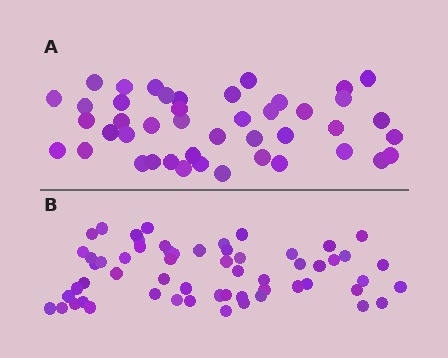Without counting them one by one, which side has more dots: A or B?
Region B (the bottom region) has more dots.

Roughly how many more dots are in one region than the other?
Region B has approximately 15 more dots than region A.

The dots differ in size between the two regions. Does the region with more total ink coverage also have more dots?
No. Region A has more total ink coverage because its dots are larger, but region B actually contains more individual dots. Total area can be misleading — the number of items is what matters here.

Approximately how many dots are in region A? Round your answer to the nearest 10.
About 40 dots. (The exact count is 44, which rounds to 40.)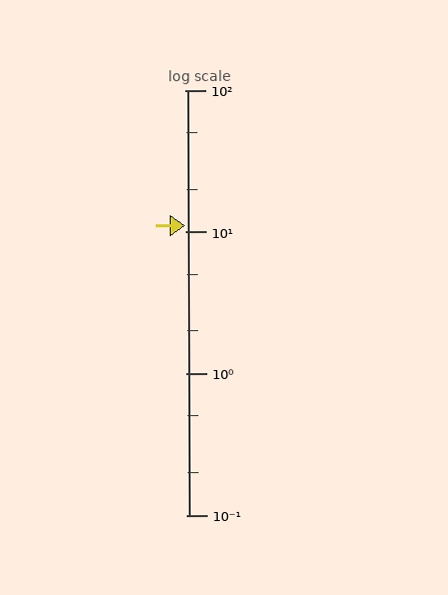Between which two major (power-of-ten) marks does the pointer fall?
The pointer is between 10 and 100.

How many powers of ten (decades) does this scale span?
The scale spans 3 decades, from 0.1 to 100.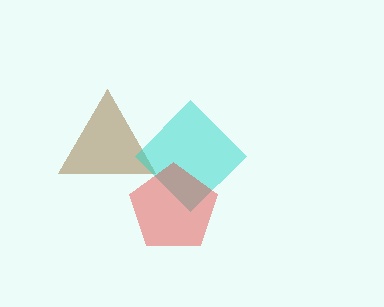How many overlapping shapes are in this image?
There are 3 overlapping shapes in the image.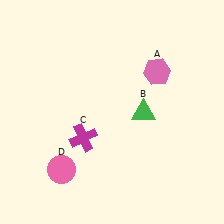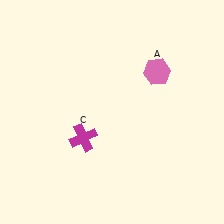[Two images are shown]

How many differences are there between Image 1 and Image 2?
There are 2 differences between the two images.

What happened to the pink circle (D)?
The pink circle (D) was removed in Image 2. It was in the bottom-left area of Image 1.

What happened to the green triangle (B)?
The green triangle (B) was removed in Image 2. It was in the bottom-right area of Image 1.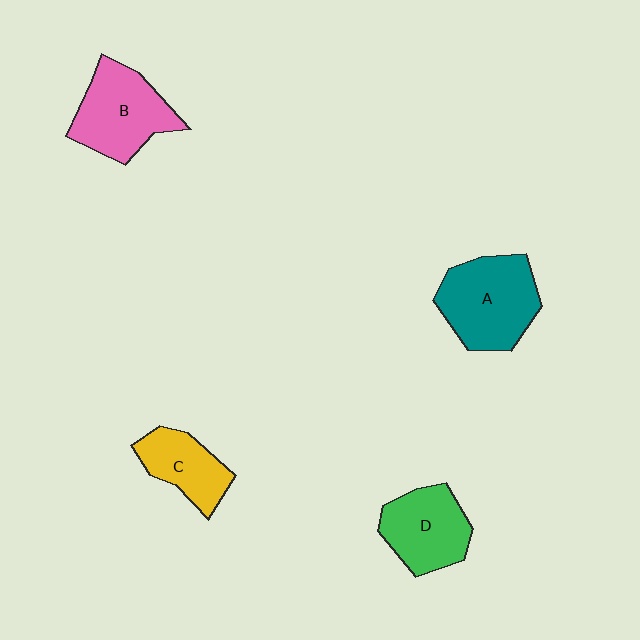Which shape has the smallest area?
Shape C (yellow).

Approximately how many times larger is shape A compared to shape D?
Approximately 1.3 times.